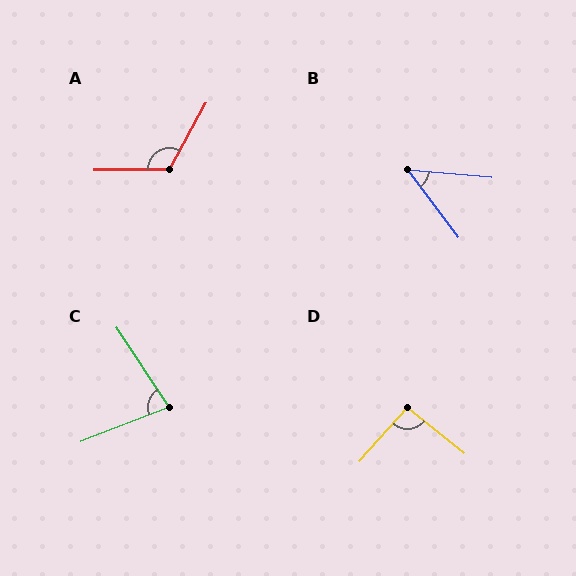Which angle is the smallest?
B, at approximately 48 degrees.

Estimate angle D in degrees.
Approximately 93 degrees.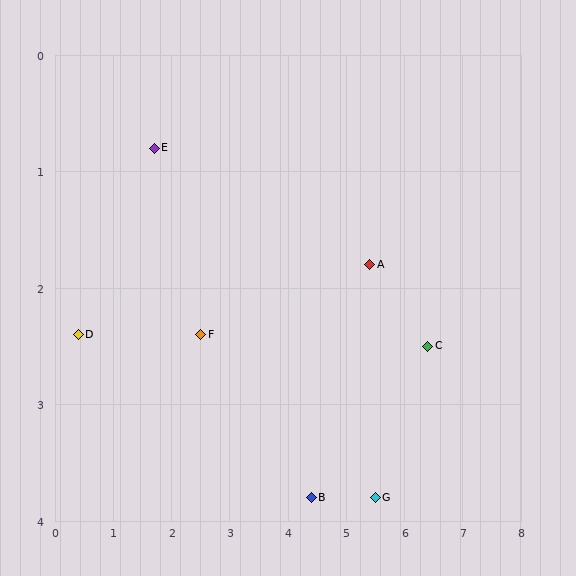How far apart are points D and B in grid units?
Points D and B are about 4.2 grid units apart.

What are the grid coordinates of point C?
Point C is at approximately (6.4, 2.5).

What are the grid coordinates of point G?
Point G is at approximately (5.5, 3.8).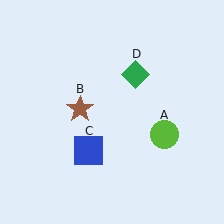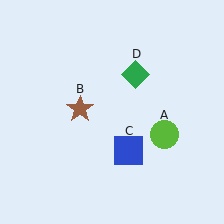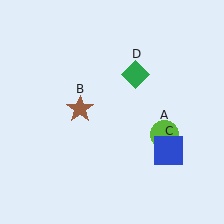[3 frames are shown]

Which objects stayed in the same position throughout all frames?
Lime circle (object A) and brown star (object B) and green diamond (object D) remained stationary.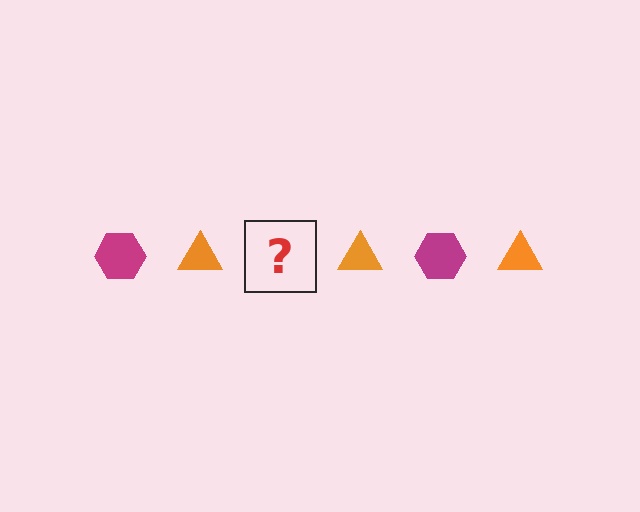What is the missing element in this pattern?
The missing element is a magenta hexagon.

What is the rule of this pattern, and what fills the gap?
The rule is that the pattern alternates between magenta hexagon and orange triangle. The gap should be filled with a magenta hexagon.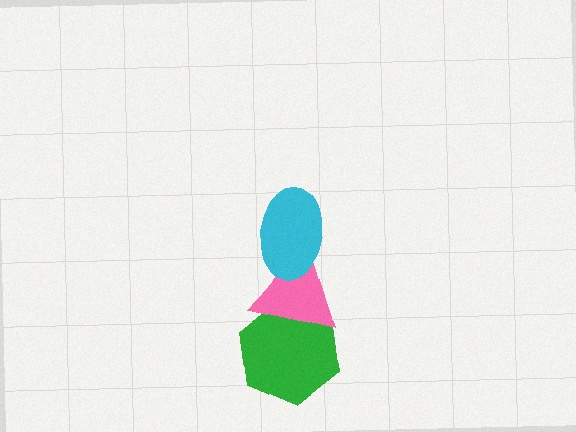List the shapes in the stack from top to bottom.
From top to bottom: the cyan ellipse, the pink triangle, the green hexagon.